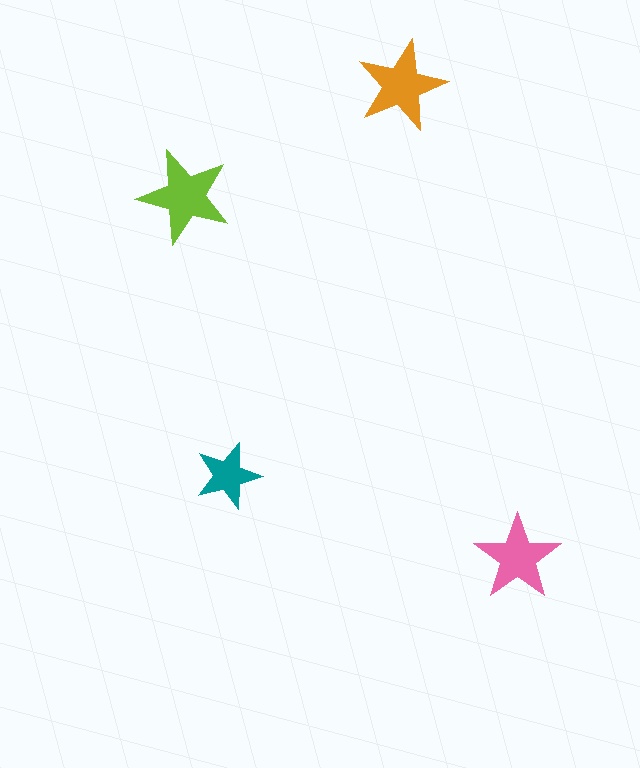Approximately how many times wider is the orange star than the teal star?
About 1.5 times wider.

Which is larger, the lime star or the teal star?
The lime one.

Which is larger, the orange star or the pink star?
The orange one.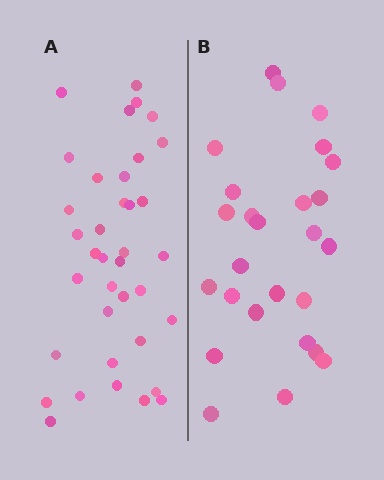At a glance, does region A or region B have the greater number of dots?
Region A (the left region) has more dots.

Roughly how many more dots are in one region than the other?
Region A has roughly 12 or so more dots than region B.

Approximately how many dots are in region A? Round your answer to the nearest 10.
About 40 dots. (The exact count is 37, which rounds to 40.)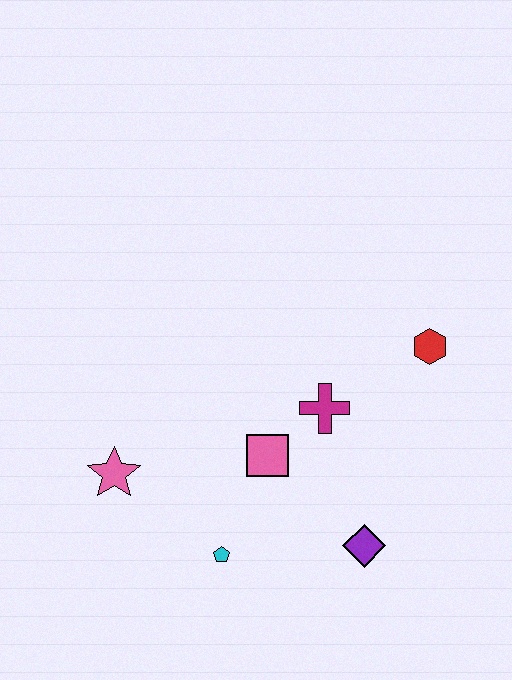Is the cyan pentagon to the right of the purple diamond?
No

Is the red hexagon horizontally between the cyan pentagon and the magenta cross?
No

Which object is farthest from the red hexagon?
The pink star is farthest from the red hexagon.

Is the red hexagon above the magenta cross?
Yes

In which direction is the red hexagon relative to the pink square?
The red hexagon is to the right of the pink square.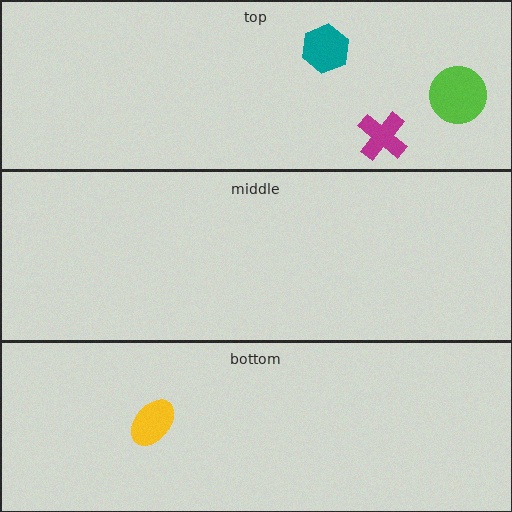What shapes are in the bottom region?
The yellow ellipse.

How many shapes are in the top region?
3.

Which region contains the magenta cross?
The top region.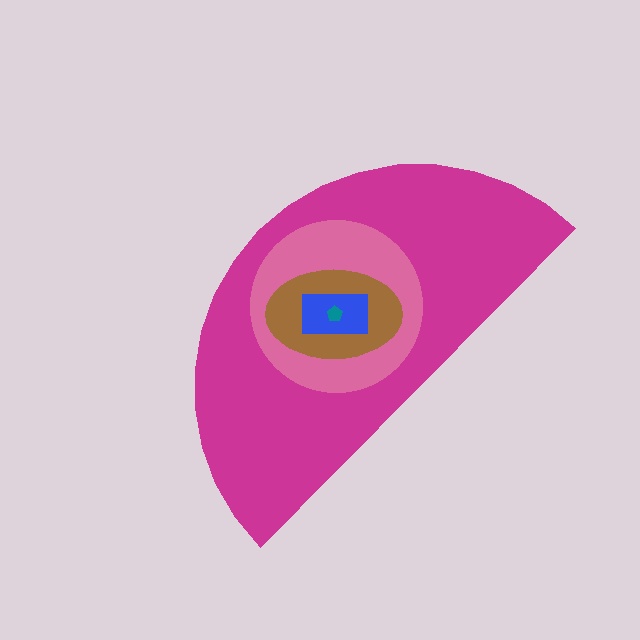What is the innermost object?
The teal pentagon.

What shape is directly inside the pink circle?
The brown ellipse.